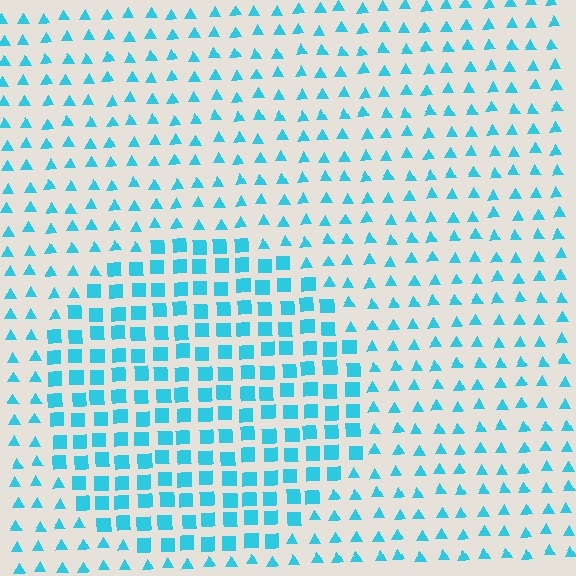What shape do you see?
I see a circle.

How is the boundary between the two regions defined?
The boundary is defined by a change in element shape: squares inside vs. triangles outside. All elements share the same color and spacing.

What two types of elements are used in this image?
The image uses squares inside the circle region and triangles outside it.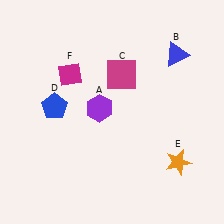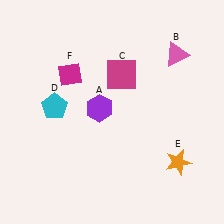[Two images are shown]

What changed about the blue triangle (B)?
In Image 1, B is blue. In Image 2, it changed to pink.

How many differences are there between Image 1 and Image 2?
There are 2 differences between the two images.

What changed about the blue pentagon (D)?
In Image 1, D is blue. In Image 2, it changed to cyan.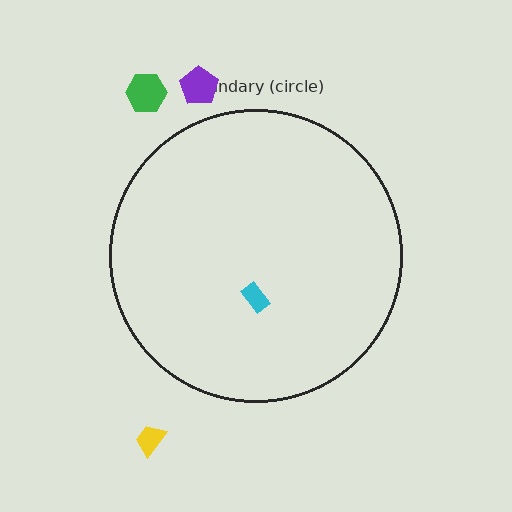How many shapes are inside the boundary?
1 inside, 3 outside.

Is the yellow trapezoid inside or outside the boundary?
Outside.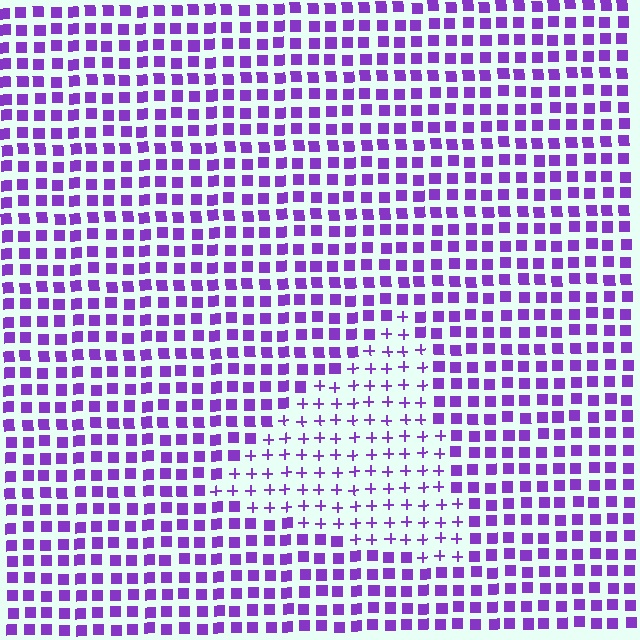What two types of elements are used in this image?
The image uses plus signs inside the triangle region and squares outside it.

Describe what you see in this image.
The image is filled with small purple elements arranged in a uniform grid. A triangle-shaped region contains plus signs, while the surrounding area contains squares. The boundary is defined purely by the change in element shape.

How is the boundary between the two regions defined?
The boundary is defined by a change in element shape: plus signs inside vs. squares outside. All elements share the same color and spacing.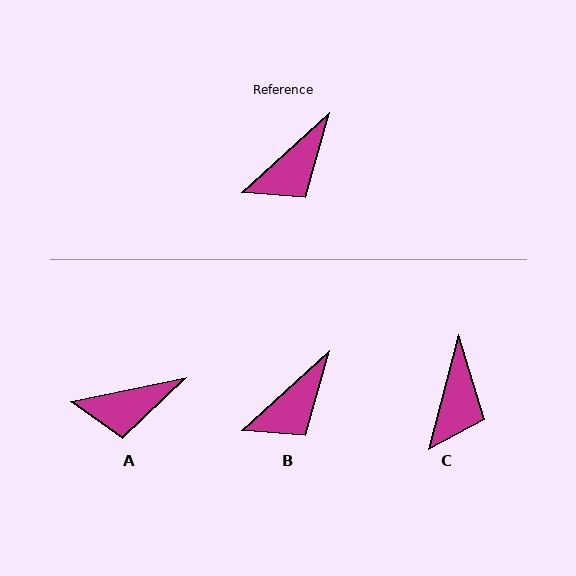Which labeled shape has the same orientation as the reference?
B.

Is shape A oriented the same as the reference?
No, it is off by about 31 degrees.